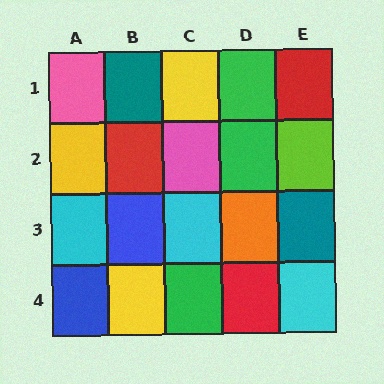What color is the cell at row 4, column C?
Green.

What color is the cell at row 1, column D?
Green.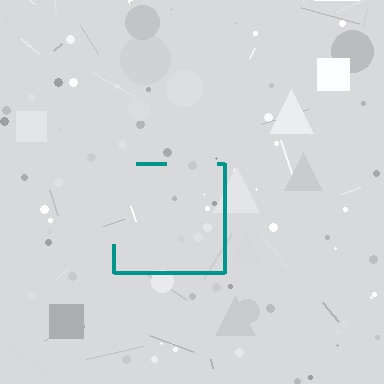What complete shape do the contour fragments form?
The contour fragments form a square.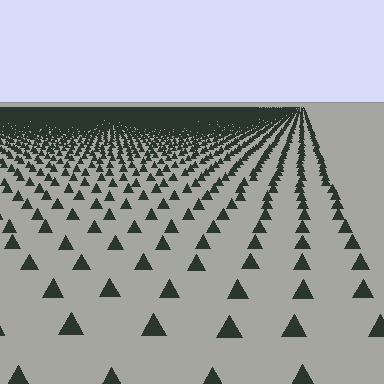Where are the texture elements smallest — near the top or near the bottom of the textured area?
Near the top.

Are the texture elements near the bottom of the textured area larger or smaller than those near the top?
Larger. Near the bottom, elements are closer to the viewer and appear at a bigger on-screen size.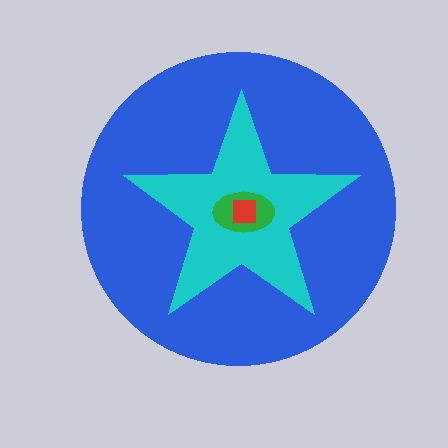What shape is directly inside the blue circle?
The cyan star.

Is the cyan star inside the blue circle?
Yes.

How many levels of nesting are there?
4.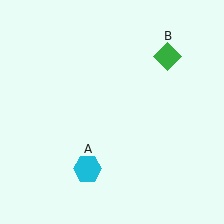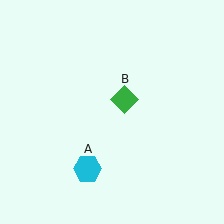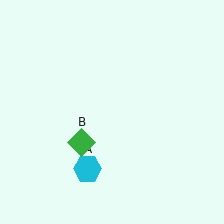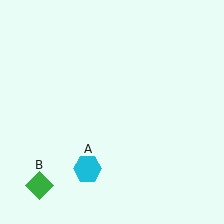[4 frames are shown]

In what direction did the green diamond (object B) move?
The green diamond (object B) moved down and to the left.